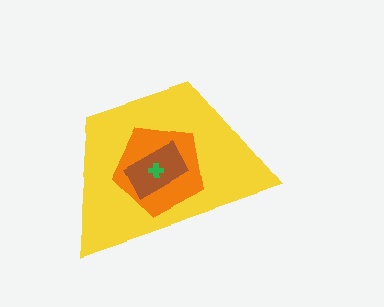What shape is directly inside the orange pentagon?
The brown rectangle.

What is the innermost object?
The green cross.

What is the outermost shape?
The yellow trapezoid.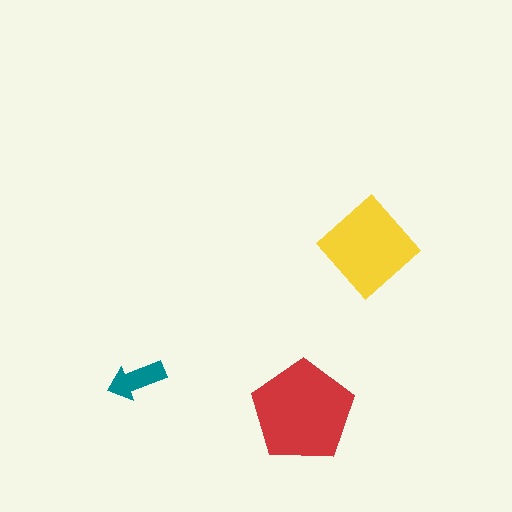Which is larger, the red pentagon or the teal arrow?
The red pentagon.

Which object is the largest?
The red pentagon.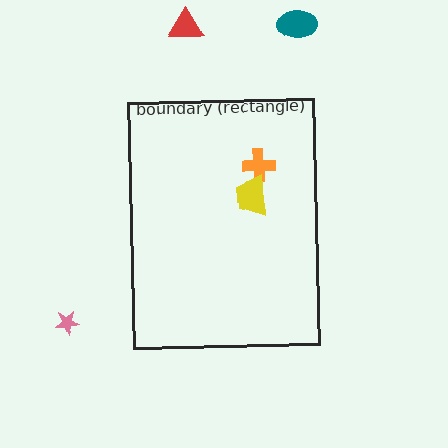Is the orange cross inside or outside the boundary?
Inside.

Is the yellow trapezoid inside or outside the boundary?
Inside.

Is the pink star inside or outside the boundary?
Outside.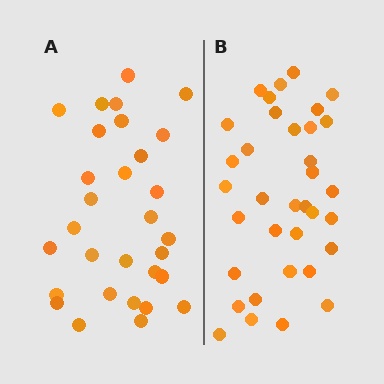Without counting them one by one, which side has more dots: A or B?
Region B (the right region) has more dots.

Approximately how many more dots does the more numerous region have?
Region B has about 5 more dots than region A.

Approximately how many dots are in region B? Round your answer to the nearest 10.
About 40 dots. (The exact count is 35, which rounds to 40.)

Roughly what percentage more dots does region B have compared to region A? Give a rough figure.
About 15% more.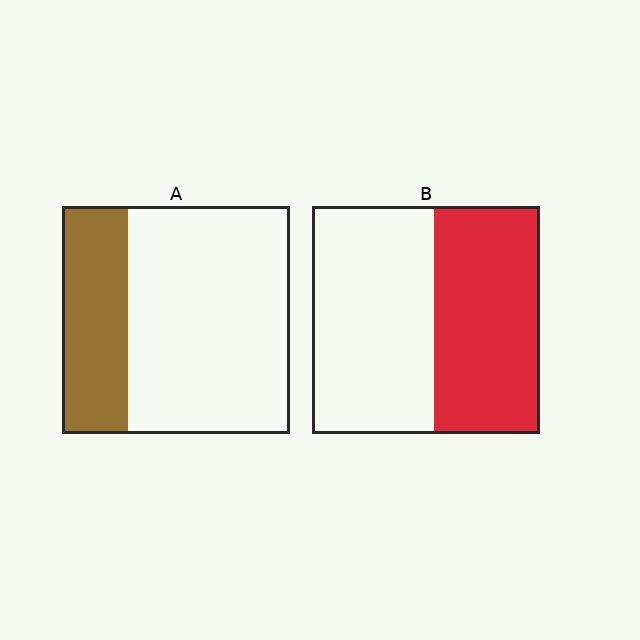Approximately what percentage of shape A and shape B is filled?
A is approximately 30% and B is approximately 45%.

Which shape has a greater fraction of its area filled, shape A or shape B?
Shape B.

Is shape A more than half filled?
No.